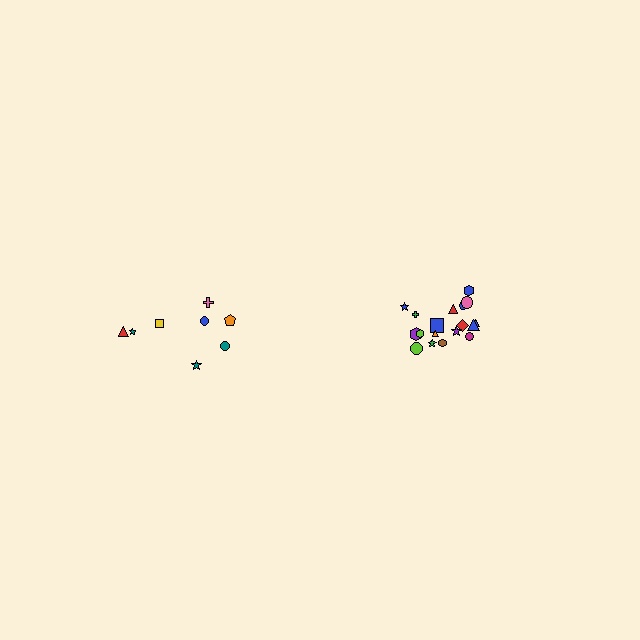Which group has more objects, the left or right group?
The right group.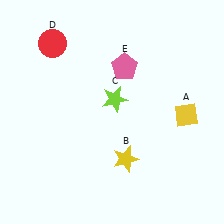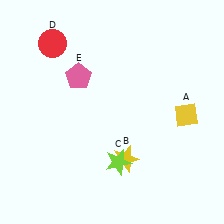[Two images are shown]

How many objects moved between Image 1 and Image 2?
2 objects moved between the two images.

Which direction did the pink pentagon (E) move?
The pink pentagon (E) moved left.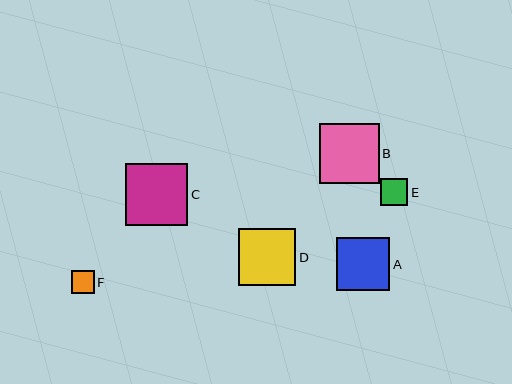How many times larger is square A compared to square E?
Square A is approximately 2.0 times the size of square E.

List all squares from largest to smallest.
From largest to smallest: C, B, D, A, E, F.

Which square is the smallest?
Square F is the smallest with a size of approximately 23 pixels.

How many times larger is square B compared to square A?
Square B is approximately 1.1 times the size of square A.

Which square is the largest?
Square C is the largest with a size of approximately 62 pixels.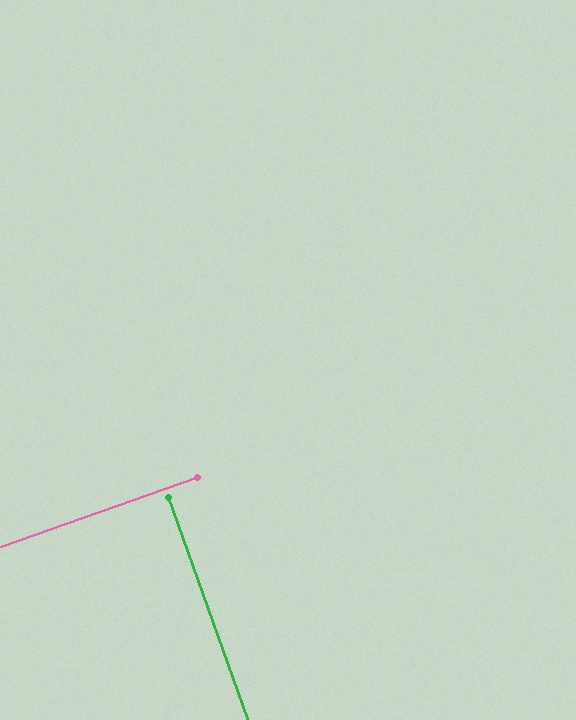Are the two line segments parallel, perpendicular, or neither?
Perpendicular — they meet at approximately 90°.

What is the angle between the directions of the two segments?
Approximately 90 degrees.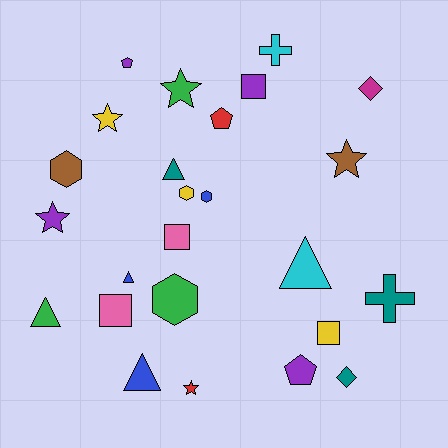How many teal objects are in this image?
There are 3 teal objects.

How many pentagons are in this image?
There are 3 pentagons.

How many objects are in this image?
There are 25 objects.